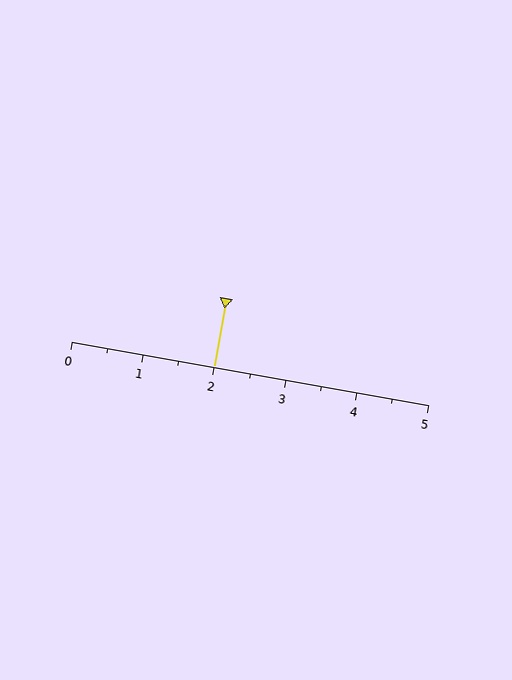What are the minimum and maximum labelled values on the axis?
The axis runs from 0 to 5.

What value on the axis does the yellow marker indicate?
The marker indicates approximately 2.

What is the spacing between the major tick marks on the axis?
The major ticks are spaced 1 apart.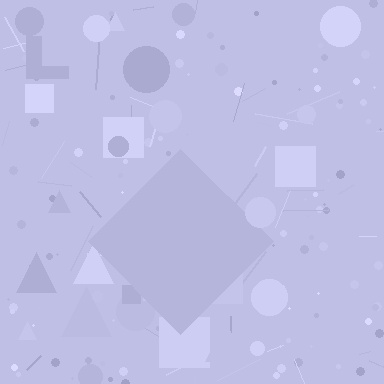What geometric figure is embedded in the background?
A diamond is embedded in the background.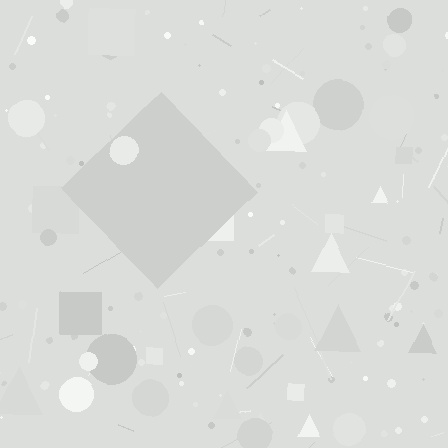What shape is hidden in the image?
A diamond is hidden in the image.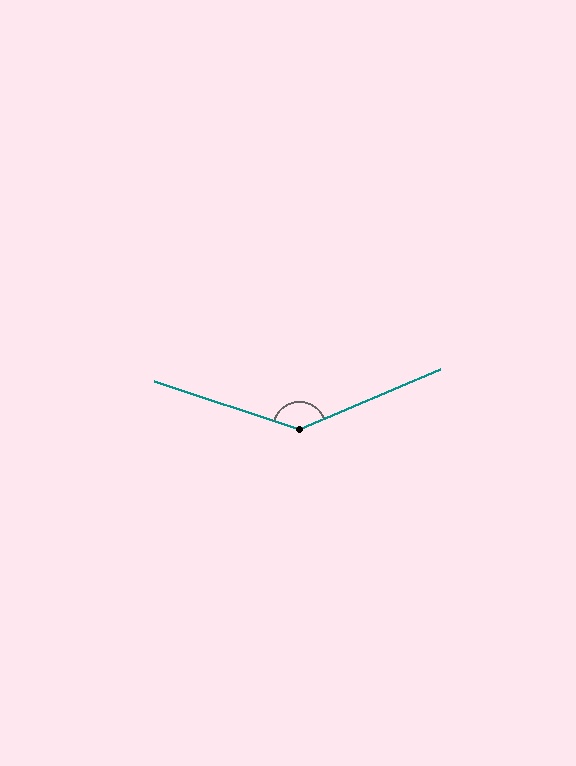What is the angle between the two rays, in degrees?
Approximately 139 degrees.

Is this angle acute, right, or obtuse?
It is obtuse.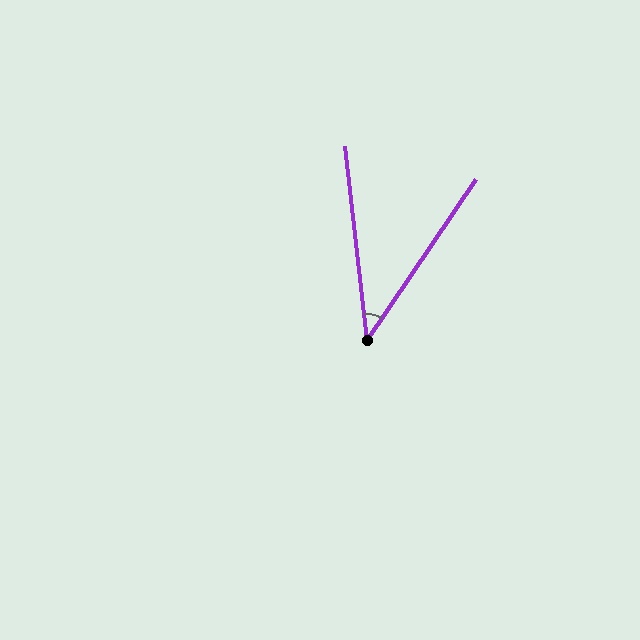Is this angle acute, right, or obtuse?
It is acute.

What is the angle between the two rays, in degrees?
Approximately 41 degrees.